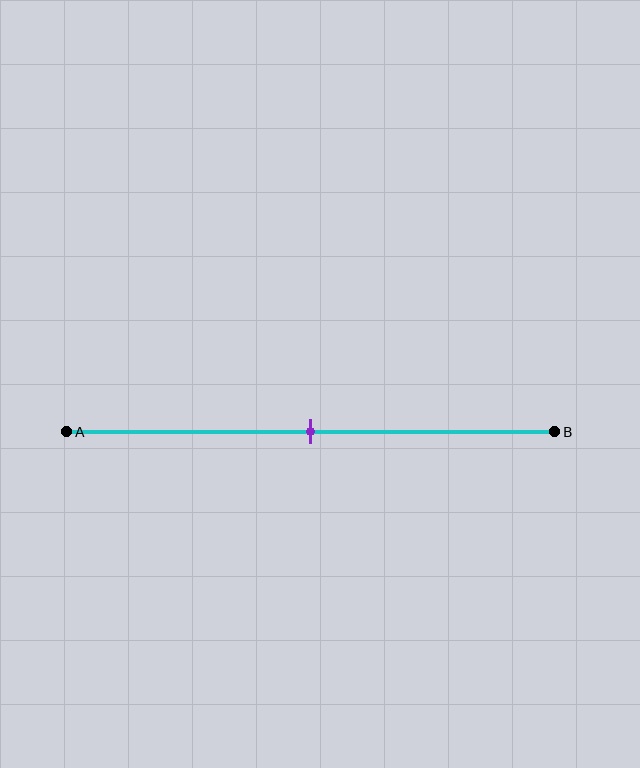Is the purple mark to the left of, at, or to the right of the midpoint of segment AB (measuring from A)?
The purple mark is approximately at the midpoint of segment AB.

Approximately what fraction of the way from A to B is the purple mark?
The purple mark is approximately 50% of the way from A to B.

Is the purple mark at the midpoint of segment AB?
Yes, the mark is approximately at the midpoint.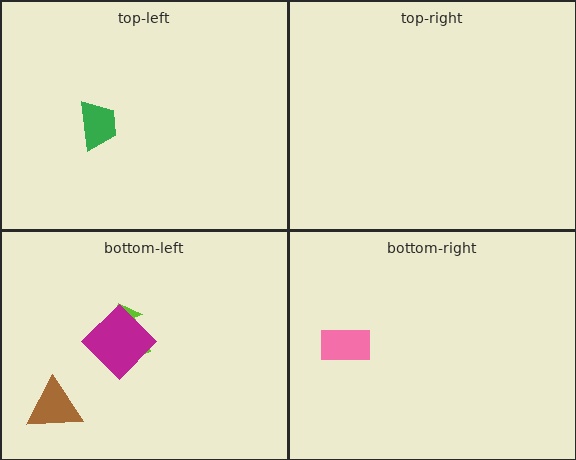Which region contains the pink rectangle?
The bottom-right region.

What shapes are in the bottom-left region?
The lime arrow, the magenta diamond, the brown triangle.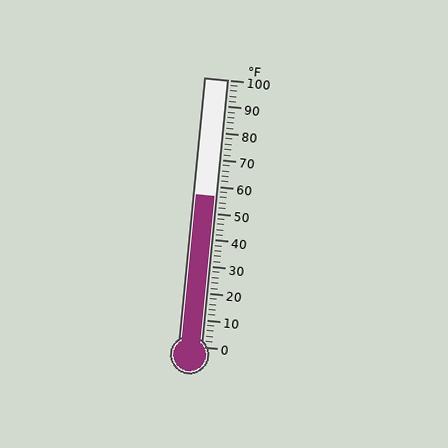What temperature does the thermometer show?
The thermometer shows approximately 56°F.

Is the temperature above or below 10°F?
The temperature is above 10°F.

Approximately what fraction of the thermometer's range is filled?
The thermometer is filled to approximately 55% of its range.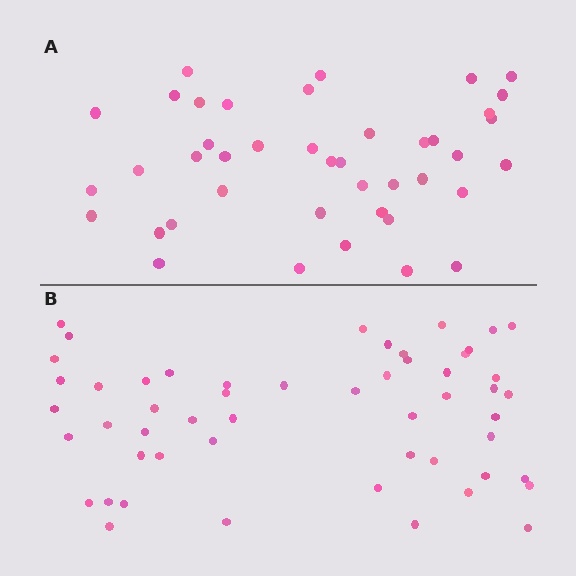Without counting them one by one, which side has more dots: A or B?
Region B (the bottom region) has more dots.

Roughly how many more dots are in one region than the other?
Region B has roughly 12 or so more dots than region A.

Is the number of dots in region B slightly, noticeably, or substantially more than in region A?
Region B has noticeably more, but not dramatically so. The ratio is roughly 1.3 to 1.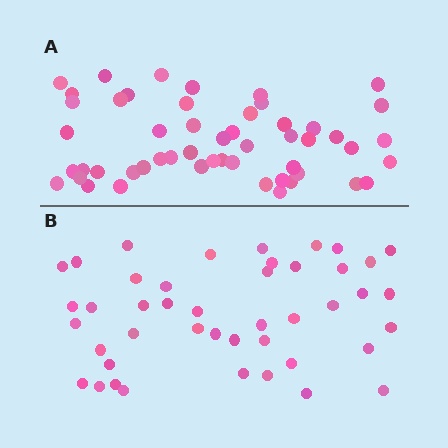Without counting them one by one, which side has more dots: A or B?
Region A (the top region) has more dots.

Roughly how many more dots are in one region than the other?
Region A has roughly 8 or so more dots than region B.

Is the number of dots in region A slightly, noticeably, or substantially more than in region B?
Region A has only slightly more — the two regions are fairly close. The ratio is roughly 1.2 to 1.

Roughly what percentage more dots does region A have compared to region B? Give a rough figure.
About 20% more.